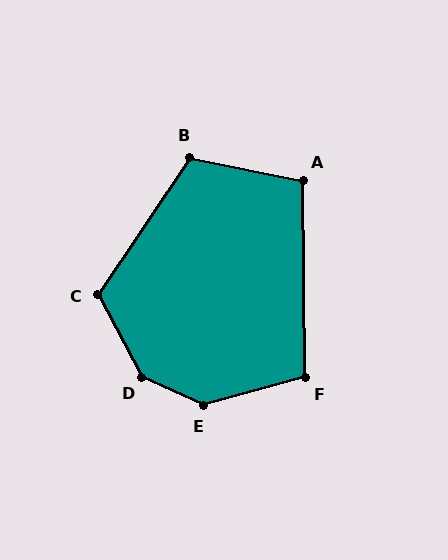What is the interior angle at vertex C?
Approximately 118 degrees (obtuse).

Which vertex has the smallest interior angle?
A, at approximately 102 degrees.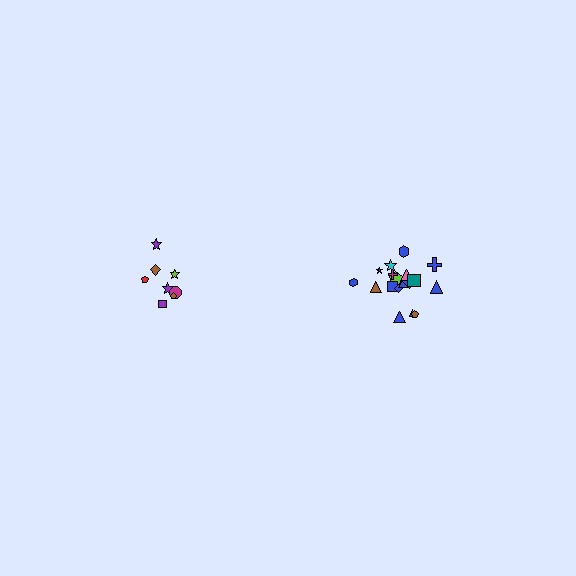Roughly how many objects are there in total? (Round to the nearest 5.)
Roughly 25 objects in total.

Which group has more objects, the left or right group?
The right group.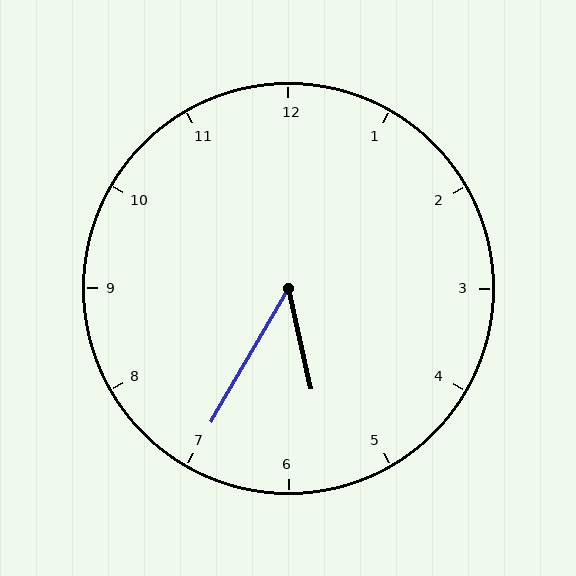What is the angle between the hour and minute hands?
Approximately 42 degrees.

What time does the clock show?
5:35.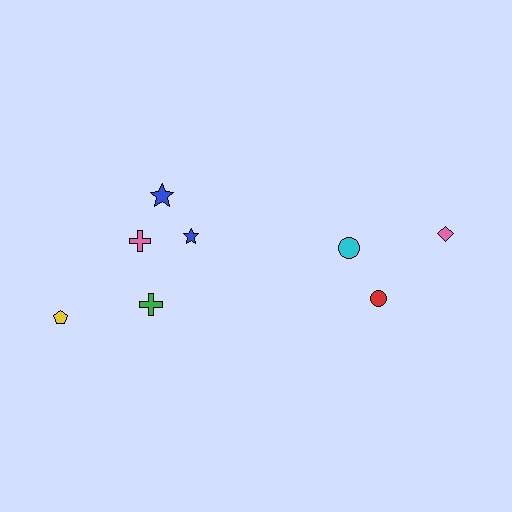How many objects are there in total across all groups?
There are 8 objects.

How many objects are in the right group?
There are 3 objects.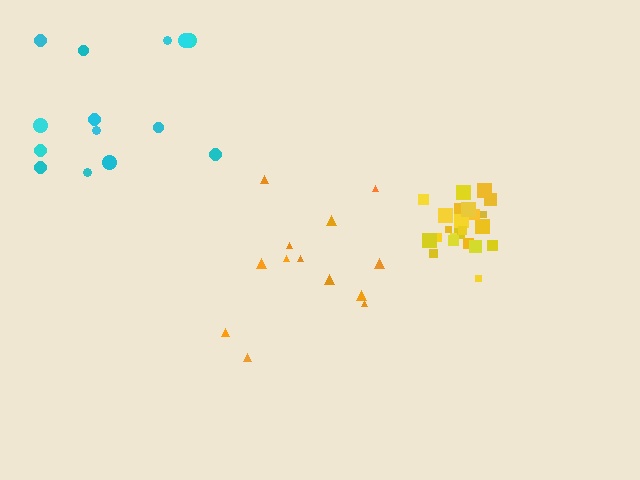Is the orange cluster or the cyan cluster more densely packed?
Orange.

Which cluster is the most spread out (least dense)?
Cyan.